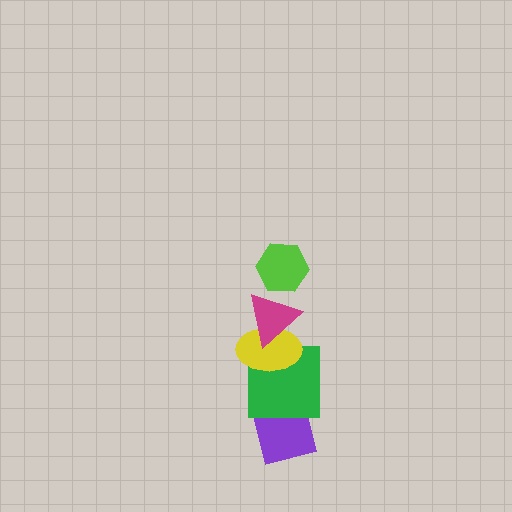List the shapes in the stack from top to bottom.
From top to bottom: the lime hexagon, the magenta triangle, the yellow ellipse, the green square, the purple square.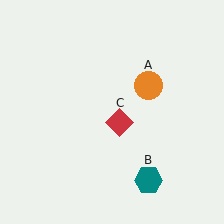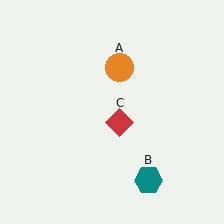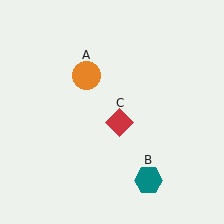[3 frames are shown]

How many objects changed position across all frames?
1 object changed position: orange circle (object A).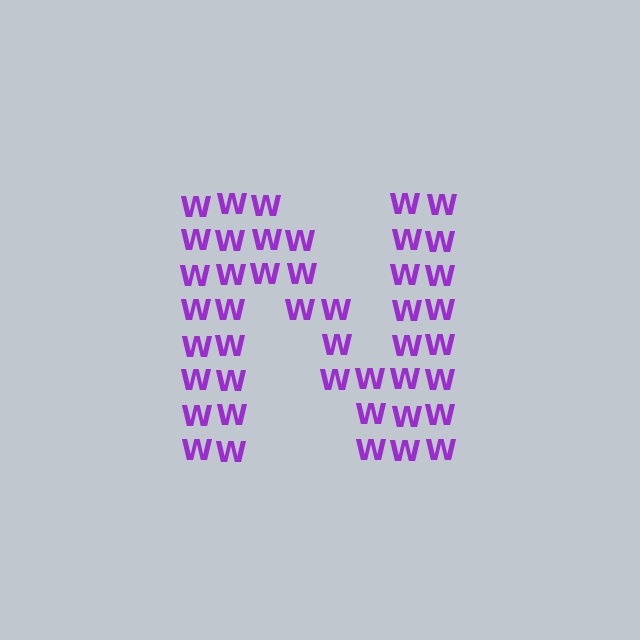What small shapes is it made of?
It is made of small letter W's.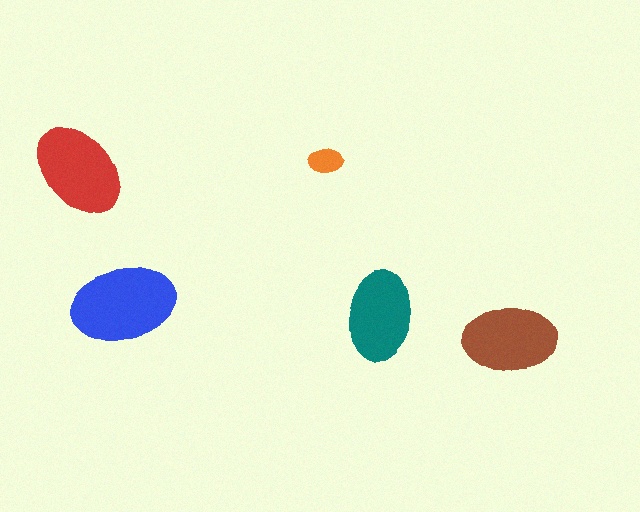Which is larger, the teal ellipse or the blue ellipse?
The blue one.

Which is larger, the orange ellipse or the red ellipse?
The red one.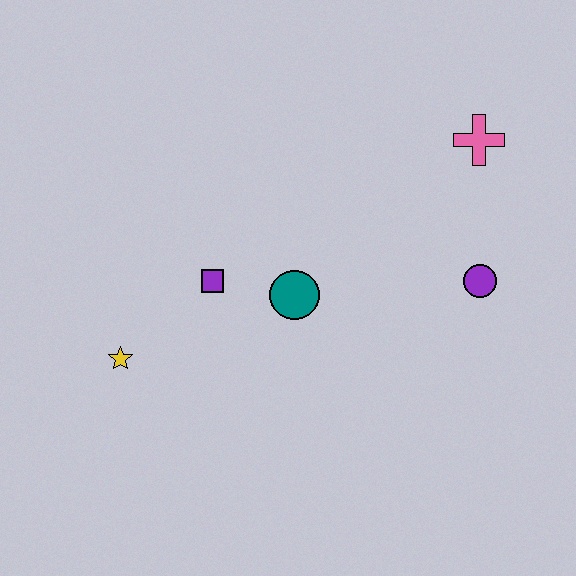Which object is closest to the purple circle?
The pink cross is closest to the purple circle.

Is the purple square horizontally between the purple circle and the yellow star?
Yes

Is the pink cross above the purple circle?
Yes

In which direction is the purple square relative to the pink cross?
The purple square is to the left of the pink cross.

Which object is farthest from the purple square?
The pink cross is farthest from the purple square.